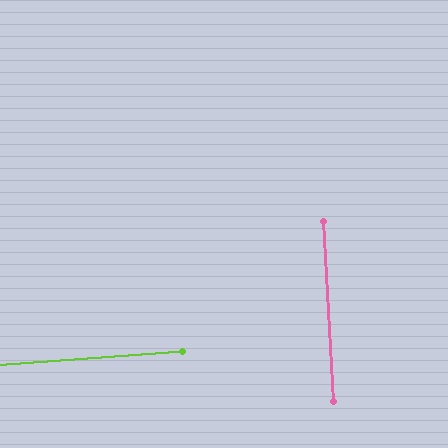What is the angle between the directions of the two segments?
Approximately 89 degrees.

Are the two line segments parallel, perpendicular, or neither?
Perpendicular — they meet at approximately 89°.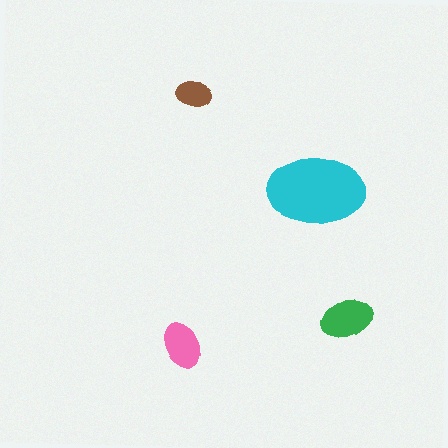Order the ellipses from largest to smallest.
the cyan one, the green one, the pink one, the brown one.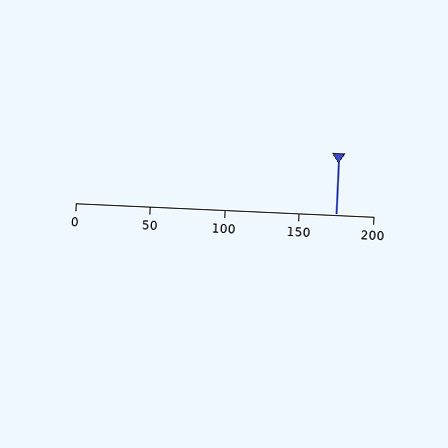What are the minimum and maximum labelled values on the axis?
The axis runs from 0 to 200.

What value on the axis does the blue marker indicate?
The marker indicates approximately 175.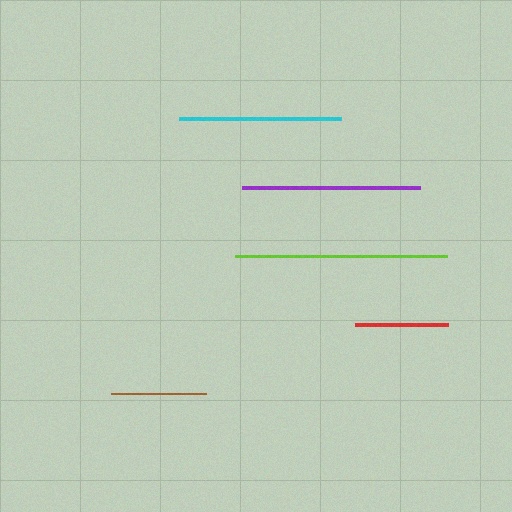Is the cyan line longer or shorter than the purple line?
The purple line is longer than the cyan line.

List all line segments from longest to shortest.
From longest to shortest: lime, purple, cyan, brown, red.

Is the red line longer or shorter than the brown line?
The brown line is longer than the red line.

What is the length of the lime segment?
The lime segment is approximately 212 pixels long.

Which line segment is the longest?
The lime line is the longest at approximately 212 pixels.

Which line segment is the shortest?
The red line is the shortest at approximately 92 pixels.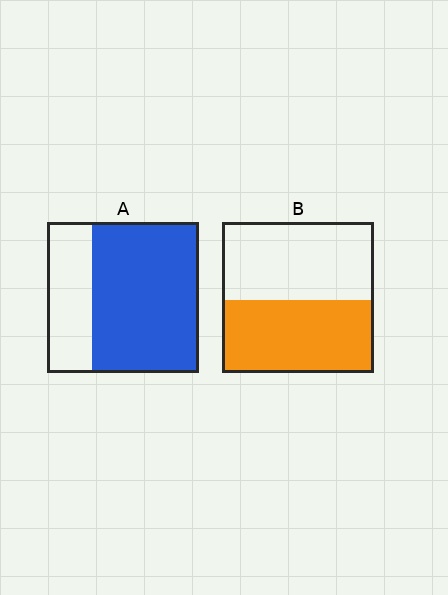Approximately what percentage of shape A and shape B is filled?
A is approximately 70% and B is approximately 50%.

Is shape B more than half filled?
Roughly half.